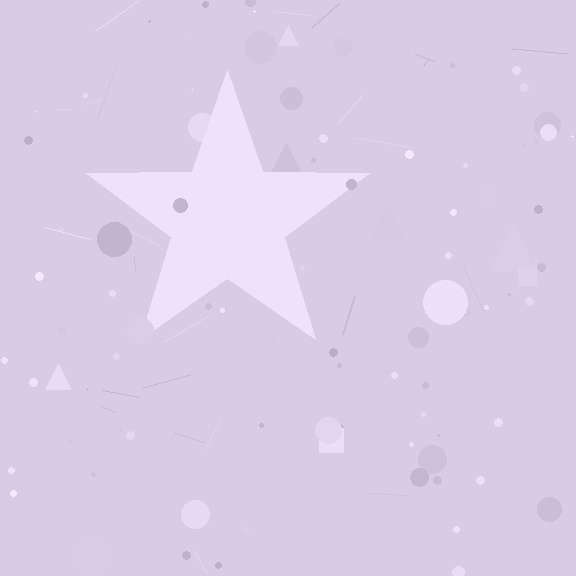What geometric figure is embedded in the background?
A star is embedded in the background.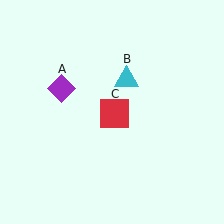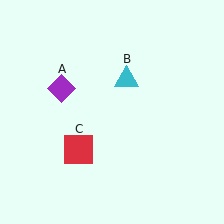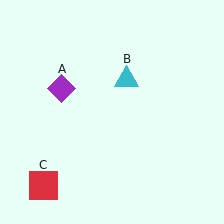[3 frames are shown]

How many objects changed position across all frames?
1 object changed position: red square (object C).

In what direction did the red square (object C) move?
The red square (object C) moved down and to the left.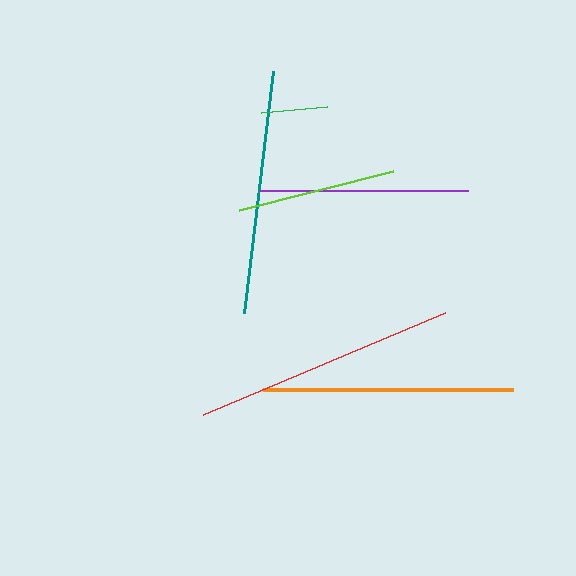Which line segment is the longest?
The red line is the longest at approximately 263 pixels.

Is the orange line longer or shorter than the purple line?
The orange line is longer than the purple line.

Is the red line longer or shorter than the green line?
The red line is longer than the green line.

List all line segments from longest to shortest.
From longest to shortest: red, orange, teal, purple, lime, green.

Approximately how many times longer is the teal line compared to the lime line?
The teal line is approximately 1.5 times the length of the lime line.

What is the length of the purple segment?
The purple segment is approximately 208 pixels long.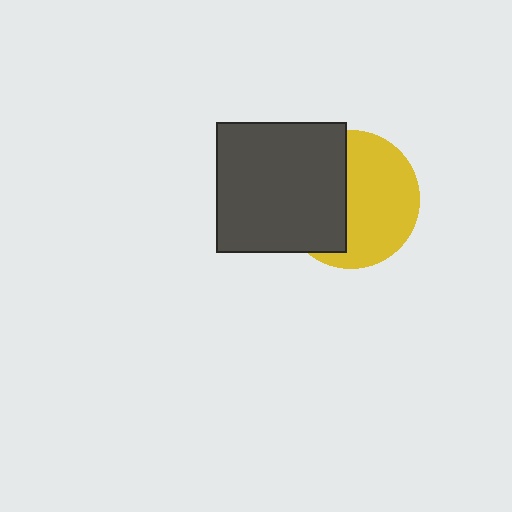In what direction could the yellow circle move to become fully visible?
The yellow circle could move right. That would shift it out from behind the dark gray square entirely.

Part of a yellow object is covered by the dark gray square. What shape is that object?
It is a circle.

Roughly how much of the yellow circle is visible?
About half of it is visible (roughly 56%).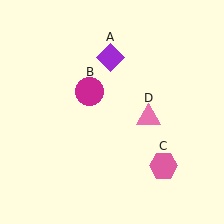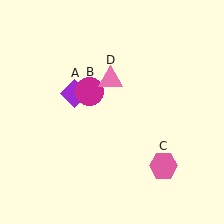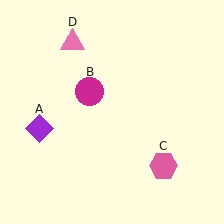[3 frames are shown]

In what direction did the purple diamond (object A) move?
The purple diamond (object A) moved down and to the left.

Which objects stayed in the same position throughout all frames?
Magenta circle (object B) and pink hexagon (object C) remained stationary.